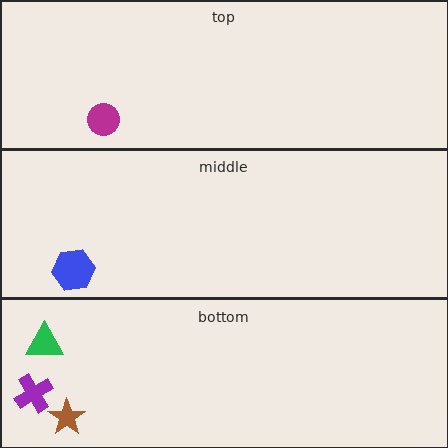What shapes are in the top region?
The magenta circle.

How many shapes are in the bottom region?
3.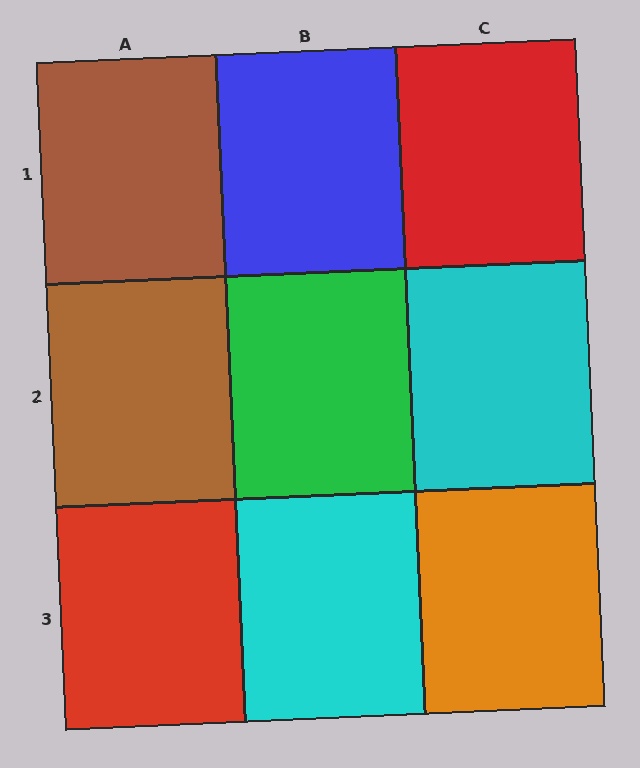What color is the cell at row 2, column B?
Green.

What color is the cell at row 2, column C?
Cyan.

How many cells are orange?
1 cell is orange.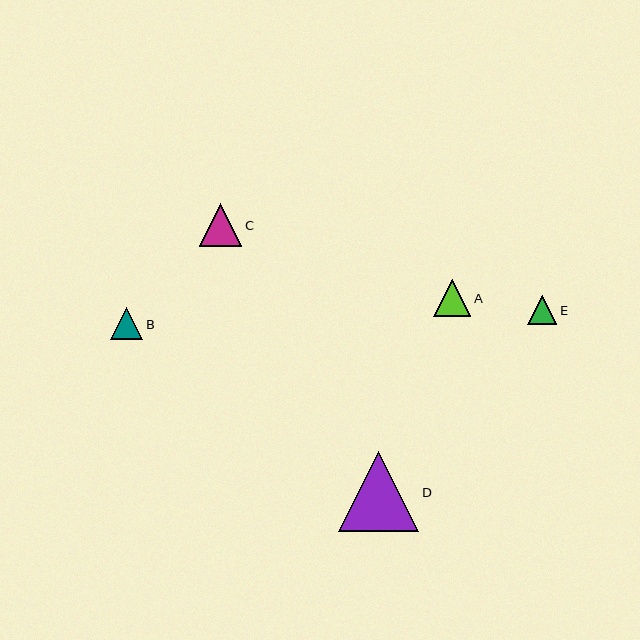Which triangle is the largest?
Triangle D is the largest with a size of approximately 80 pixels.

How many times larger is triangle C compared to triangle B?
Triangle C is approximately 1.3 times the size of triangle B.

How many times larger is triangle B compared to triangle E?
Triangle B is approximately 1.1 times the size of triangle E.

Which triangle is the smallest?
Triangle E is the smallest with a size of approximately 29 pixels.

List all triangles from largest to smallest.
From largest to smallest: D, C, A, B, E.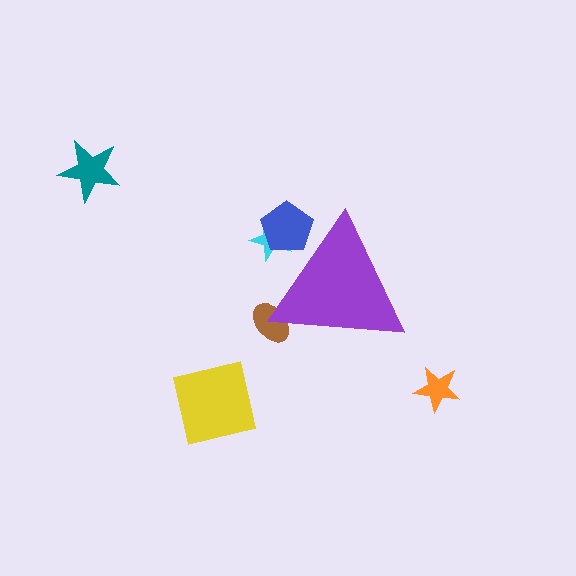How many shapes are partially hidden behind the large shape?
3 shapes are partially hidden.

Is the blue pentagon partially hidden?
Yes, the blue pentagon is partially hidden behind the purple triangle.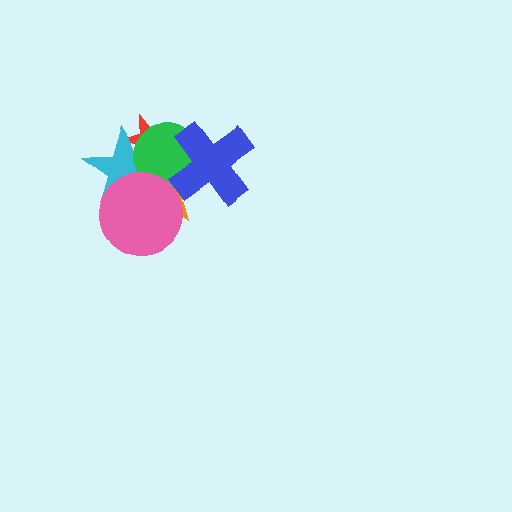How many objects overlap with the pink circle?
3 objects overlap with the pink circle.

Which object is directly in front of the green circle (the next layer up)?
The blue cross is directly in front of the green circle.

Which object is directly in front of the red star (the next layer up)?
The orange star is directly in front of the red star.